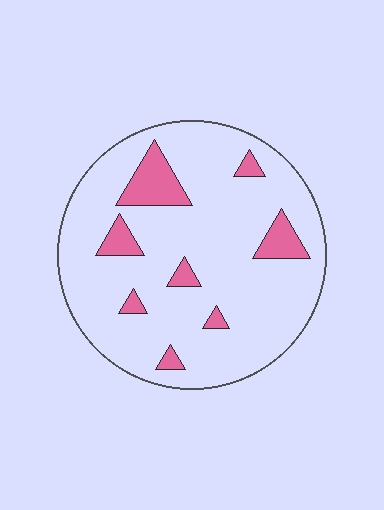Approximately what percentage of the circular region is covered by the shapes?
Approximately 15%.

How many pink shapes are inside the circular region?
8.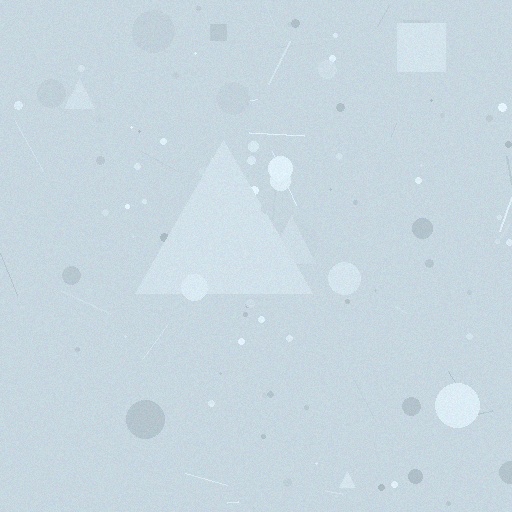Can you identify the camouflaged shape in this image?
The camouflaged shape is a triangle.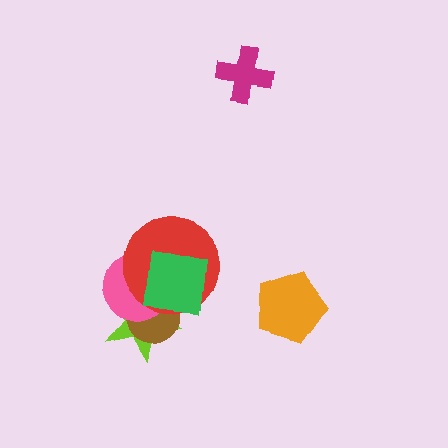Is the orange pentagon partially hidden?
No, no other shape covers it.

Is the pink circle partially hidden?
Yes, it is partially covered by another shape.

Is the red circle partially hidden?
Yes, it is partially covered by another shape.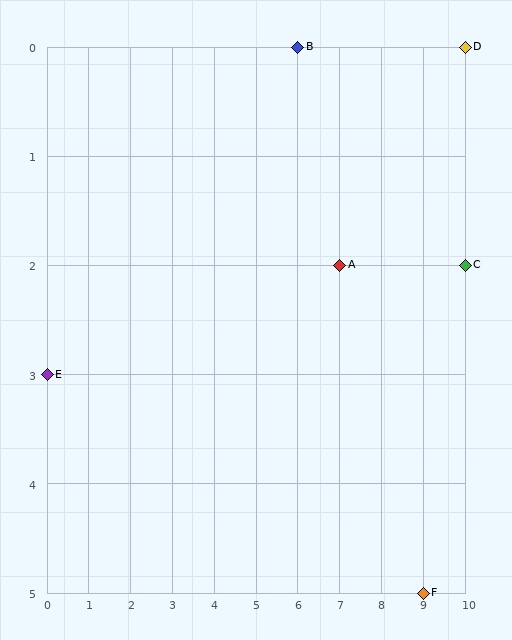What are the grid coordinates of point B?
Point B is at grid coordinates (6, 0).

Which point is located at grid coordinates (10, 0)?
Point D is at (10, 0).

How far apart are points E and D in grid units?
Points E and D are 10 columns and 3 rows apart (about 10.4 grid units diagonally).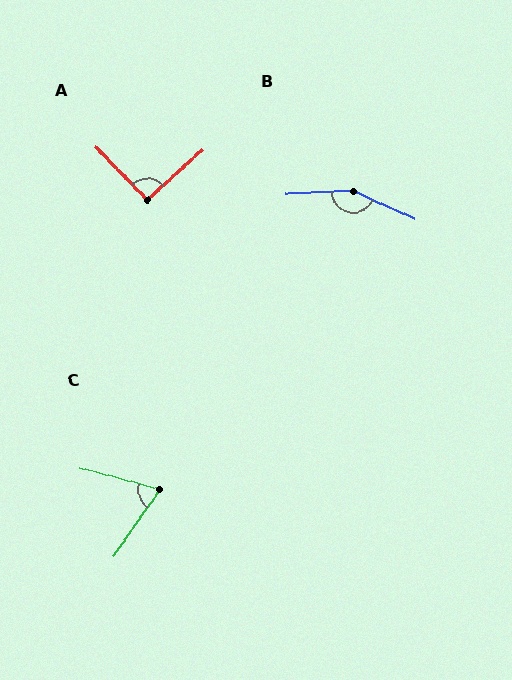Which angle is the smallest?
C, at approximately 70 degrees.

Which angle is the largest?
B, at approximately 153 degrees.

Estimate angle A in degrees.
Approximately 92 degrees.